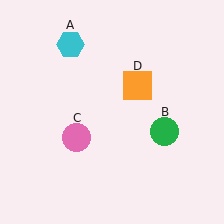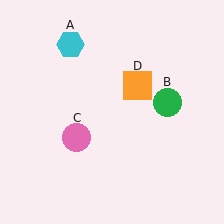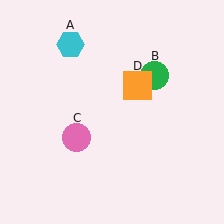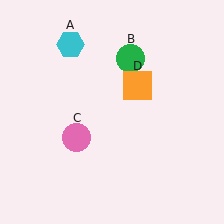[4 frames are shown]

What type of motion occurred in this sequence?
The green circle (object B) rotated counterclockwise around the center of the scene.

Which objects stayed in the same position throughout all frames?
Cyan hexagon (object A) and pink circle (object C) and orange square (object D) remained stationary.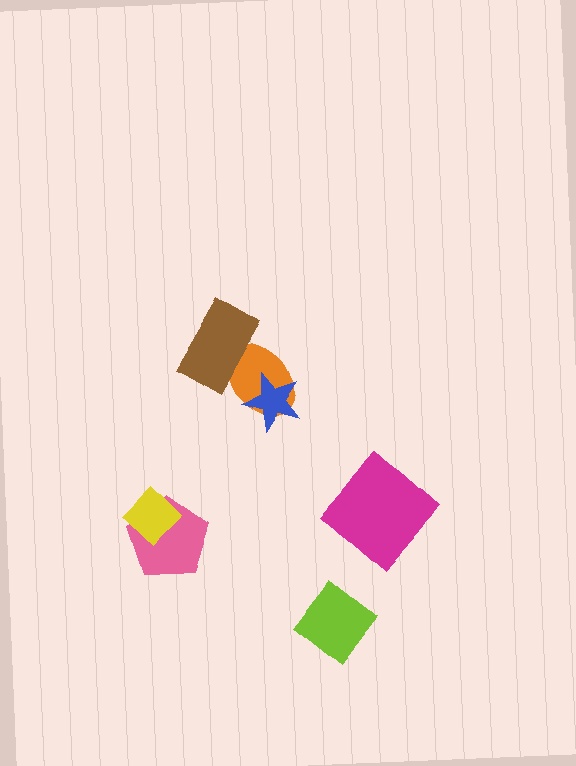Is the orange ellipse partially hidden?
Yes, it is partially covered by another shape.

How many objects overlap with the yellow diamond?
1 object overlaps with the yellow diamond.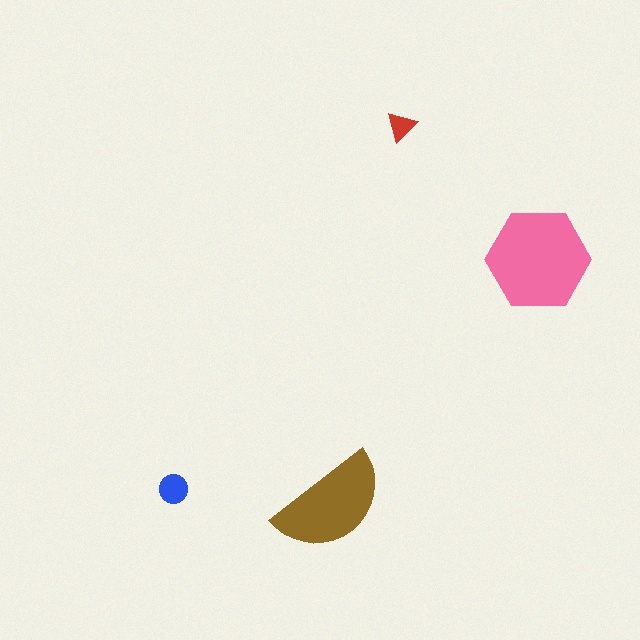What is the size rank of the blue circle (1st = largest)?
3rd.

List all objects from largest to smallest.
The pink hexagon, the brown semicircle, the blue circle, the red triangle.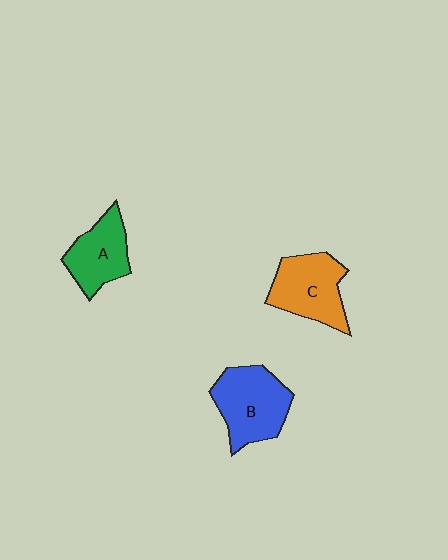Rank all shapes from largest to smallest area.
From largest to smallest: B (blue), C (orange), A (green).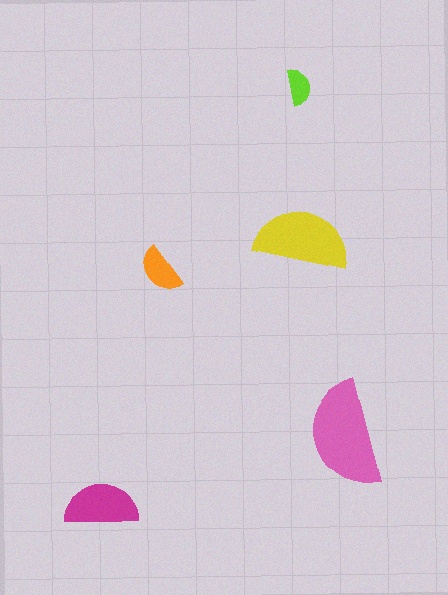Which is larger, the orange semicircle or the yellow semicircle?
The yellow one.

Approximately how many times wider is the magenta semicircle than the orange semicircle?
About 1.5 times wider.